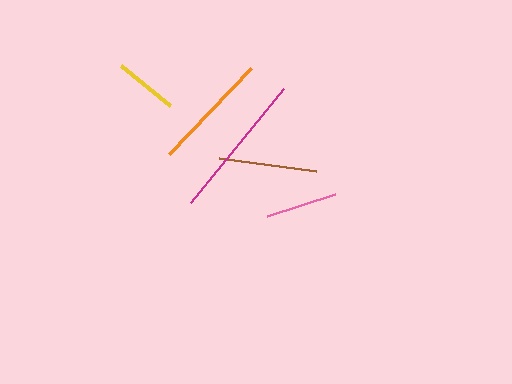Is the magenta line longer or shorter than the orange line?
The magenta line is longer than the orange line.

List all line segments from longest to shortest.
From longest to shortest: magenta, orange, brown, pink, yellow.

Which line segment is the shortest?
The yellow line is the shortest at approximately 64 pixels.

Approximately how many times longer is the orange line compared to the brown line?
The orange line is approximately 1.2 times the length of the brown line.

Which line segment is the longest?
The magenta line is the longest at approximately 148 pixels.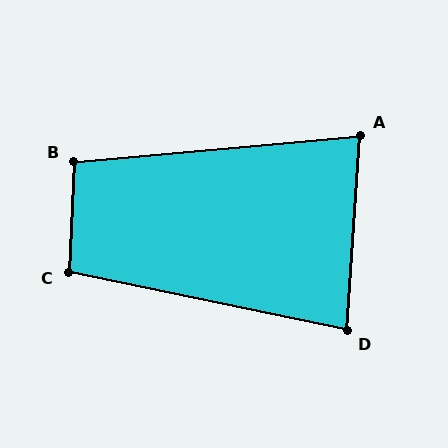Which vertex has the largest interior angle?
C, at approximately 99 degrees.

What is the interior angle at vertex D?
Approximately 82 degrees (acute).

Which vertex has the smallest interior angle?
A, at approximately 81 degrees.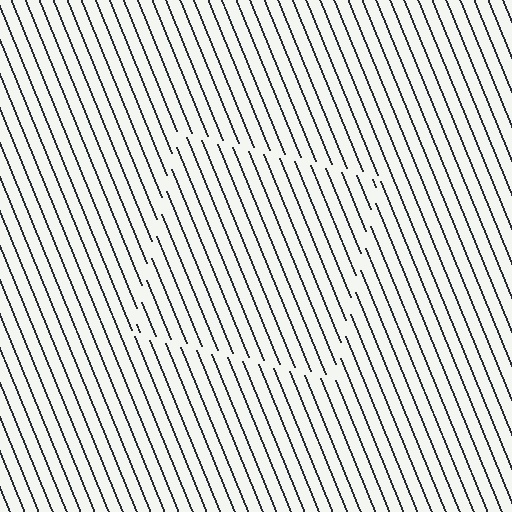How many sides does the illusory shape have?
4 sides — the line-ends trace a square.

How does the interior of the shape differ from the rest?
The interior of the shape contains the same grating, shifted by half a period — the contour is defined by the phase discontinuity where line-ends from the inner and outer gratings abut.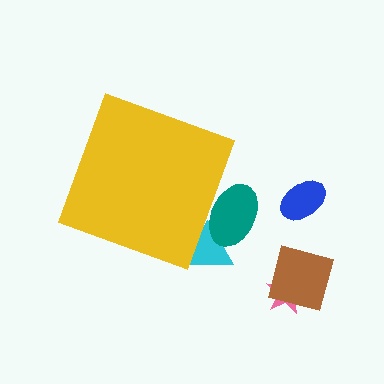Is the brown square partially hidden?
No, the brown square is fully visible.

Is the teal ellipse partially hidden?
Yes, the teal ellipse is partially hidden behind the yellow diamond.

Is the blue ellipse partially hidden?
No, the blue ellipse is fully visible.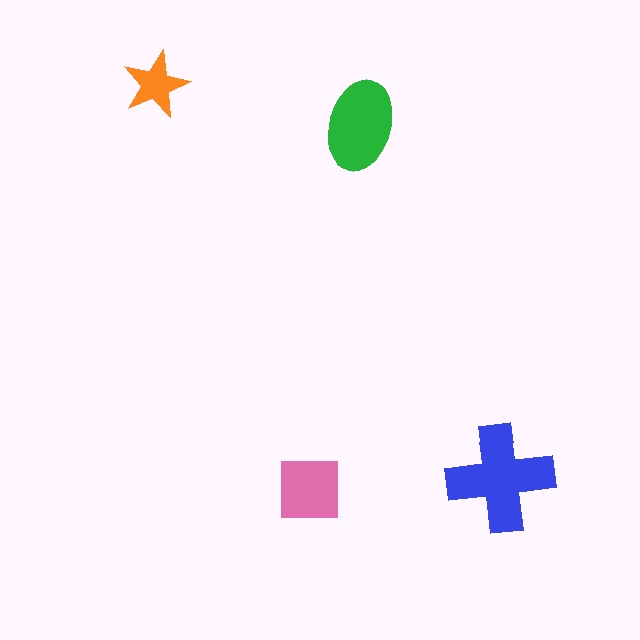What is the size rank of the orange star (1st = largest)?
4th.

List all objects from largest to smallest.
The blue cross, the green ellipse, the pink square, the orange star.